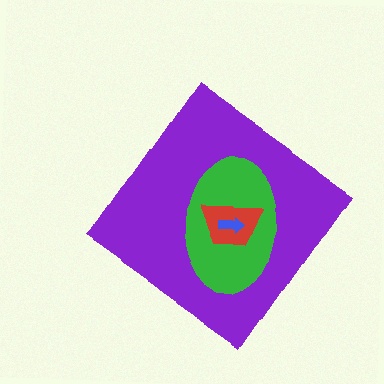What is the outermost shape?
The purple diamond.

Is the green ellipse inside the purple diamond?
Yes.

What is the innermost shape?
The blue arrow.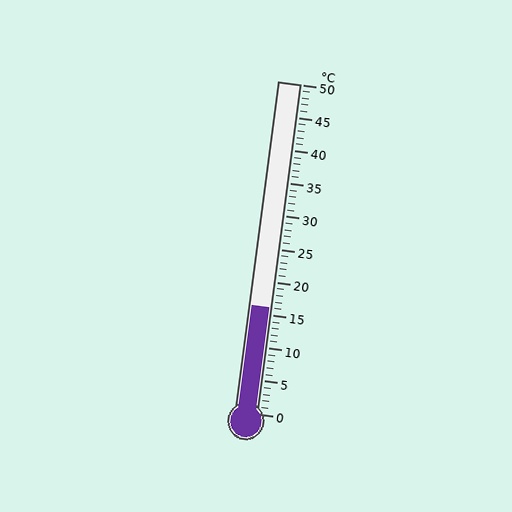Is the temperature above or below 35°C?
The temperature is below 35°C.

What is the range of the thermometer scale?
The thermometer scale ranges from 0°C to 50°C.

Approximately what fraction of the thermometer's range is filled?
The thermometer is filled to approximately 30% of its range.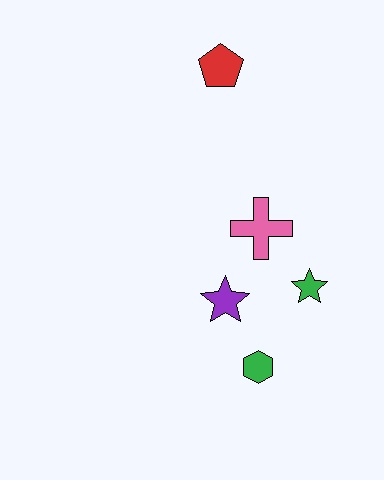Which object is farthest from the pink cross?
The red pentagon is farthest from the pink cross.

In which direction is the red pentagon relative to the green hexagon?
The red pentagon is above the green hexagon.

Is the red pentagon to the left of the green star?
Yes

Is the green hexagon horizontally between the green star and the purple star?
Yes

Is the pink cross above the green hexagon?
Yes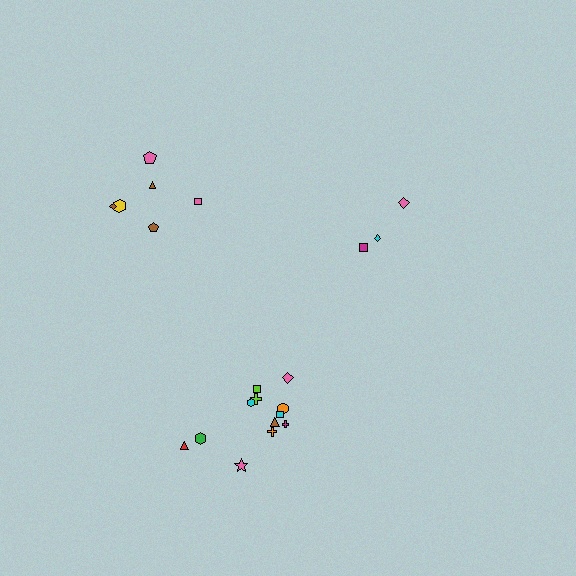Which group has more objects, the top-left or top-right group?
The top-left group.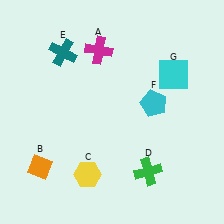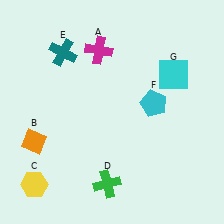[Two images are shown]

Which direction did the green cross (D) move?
The green cross (D) moved left.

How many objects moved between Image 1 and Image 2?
3 objects moved between the two images.